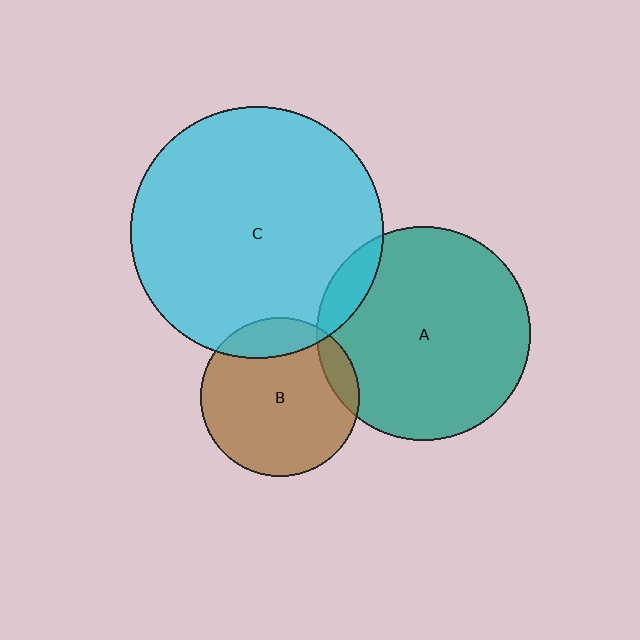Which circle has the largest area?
Circle C (cyan).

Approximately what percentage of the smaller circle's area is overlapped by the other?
Approximately 10%.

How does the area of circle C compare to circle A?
Approximately 1.4 times.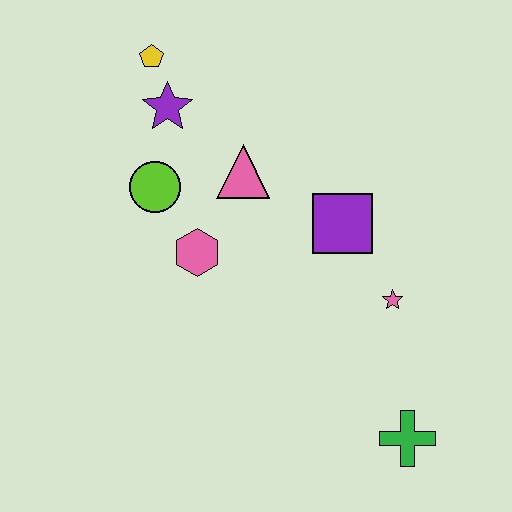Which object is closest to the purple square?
The pink star is closest to the purple square.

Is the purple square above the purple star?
No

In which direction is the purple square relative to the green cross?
The purple square is above the green cross.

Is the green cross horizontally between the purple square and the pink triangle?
No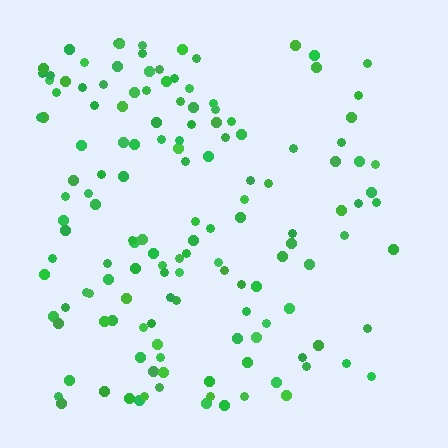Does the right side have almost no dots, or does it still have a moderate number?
Still a moderate number, just noticeably fewer than the left.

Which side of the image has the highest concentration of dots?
The left.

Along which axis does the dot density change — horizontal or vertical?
Horizontal.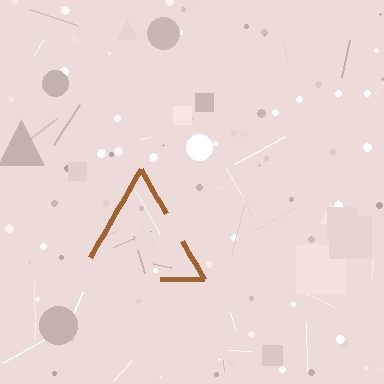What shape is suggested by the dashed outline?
The dashed outline suggests a triangle.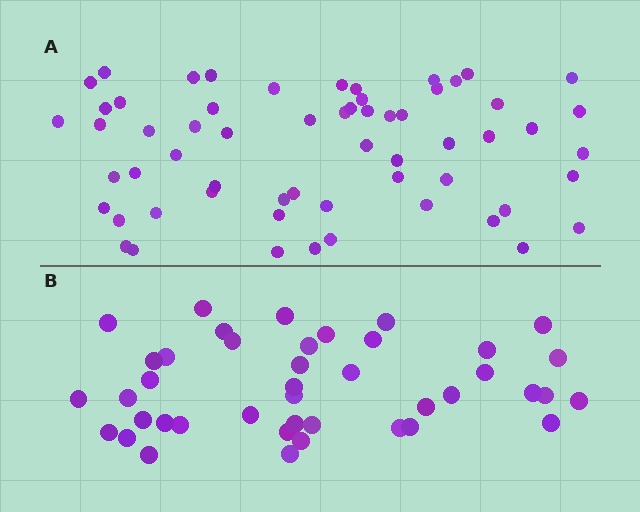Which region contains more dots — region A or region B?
Region A (the top region) has more dots.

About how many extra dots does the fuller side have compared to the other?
Region A has approximately 20 more dots than region B.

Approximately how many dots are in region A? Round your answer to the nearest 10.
About 60 dots.